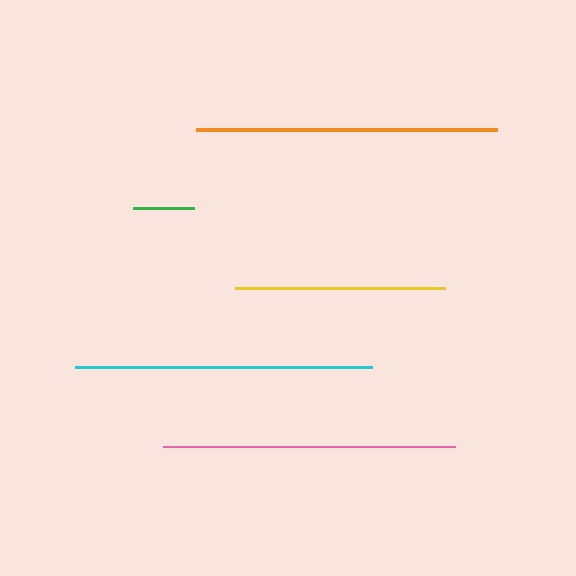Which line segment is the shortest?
The green line is the shortest at approximately 61 pixels.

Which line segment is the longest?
The orange line is the longest at approximately 301 pixels.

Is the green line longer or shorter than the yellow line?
The yellow line is longer than the green line.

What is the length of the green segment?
The green segment is approximately 61 pixels long.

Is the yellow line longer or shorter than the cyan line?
The cyan line is longer than the yellow line.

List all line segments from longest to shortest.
From longest to shortest: orange, cyan, pink, yellow, green.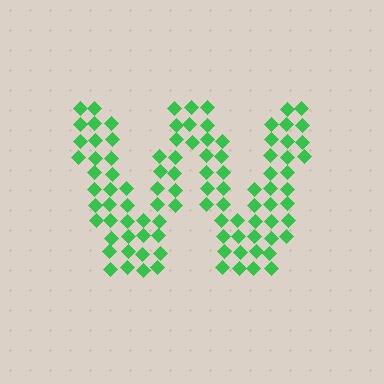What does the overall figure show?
The overall figure shows the letter W.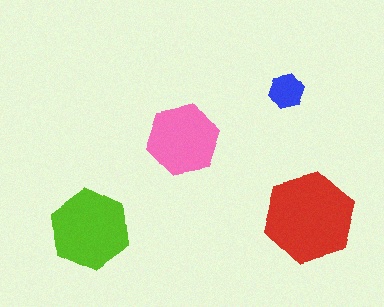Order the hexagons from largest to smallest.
the red one, the lime one, the pink one, the blue one.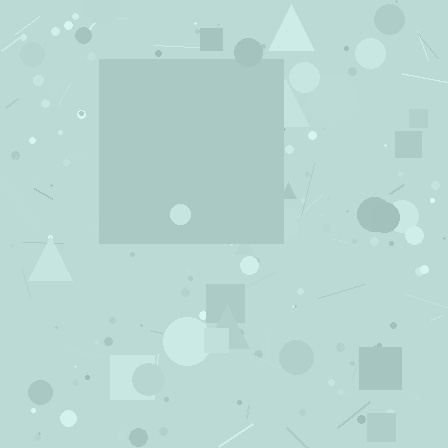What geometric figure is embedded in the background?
A square is embedded in the background.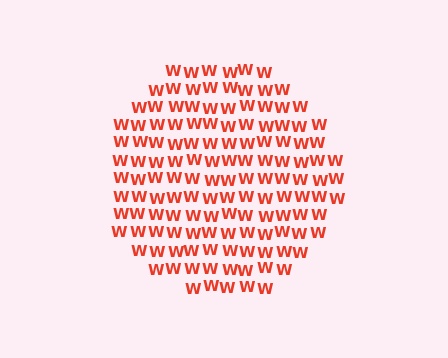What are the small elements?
The small elements are letter W's.